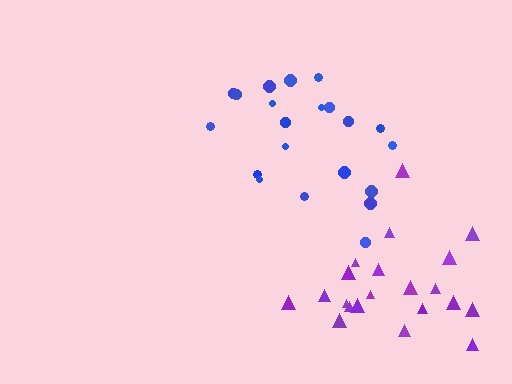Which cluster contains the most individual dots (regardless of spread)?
Purple (23).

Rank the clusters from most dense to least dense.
purple, blue.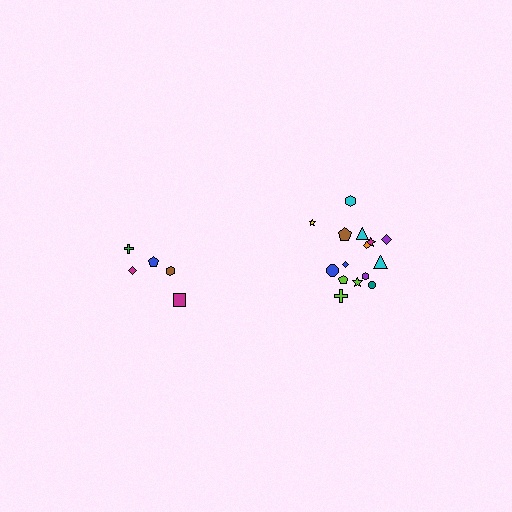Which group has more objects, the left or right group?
The right group.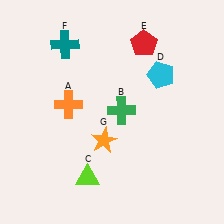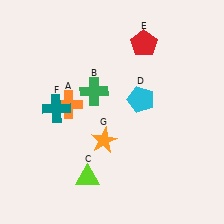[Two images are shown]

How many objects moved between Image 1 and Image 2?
3 objects moved between the two images.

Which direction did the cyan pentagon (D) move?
The cyan pentagon (D) moved down.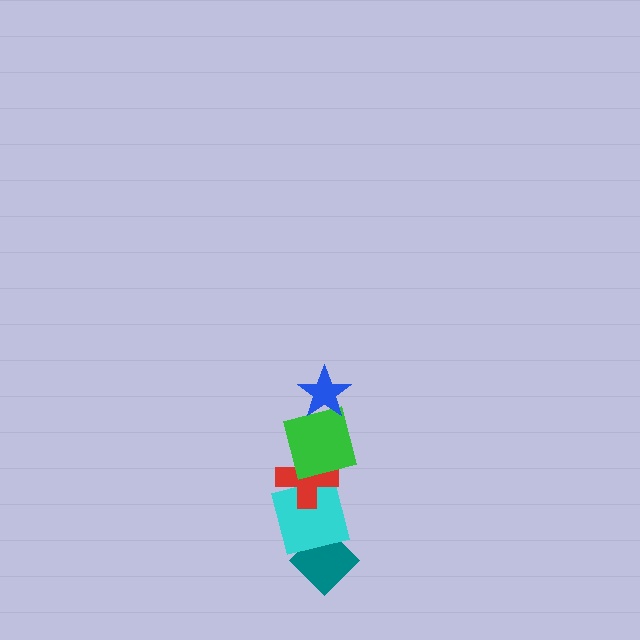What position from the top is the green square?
The green square is 2nd from the top.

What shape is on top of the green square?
The blue star is on top of the green square.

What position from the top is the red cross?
The red cross is 3rd from the top.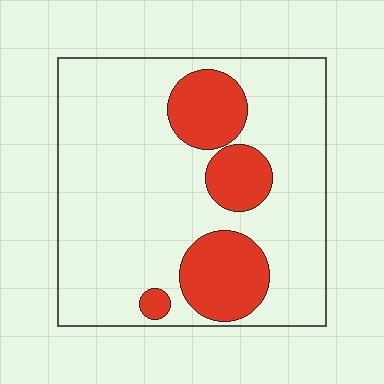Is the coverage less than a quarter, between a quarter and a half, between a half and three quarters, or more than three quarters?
Less than a quarter.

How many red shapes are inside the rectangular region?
4.